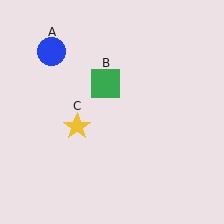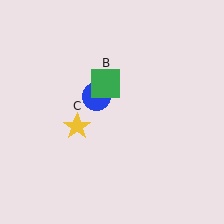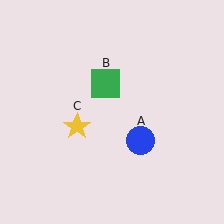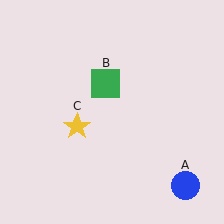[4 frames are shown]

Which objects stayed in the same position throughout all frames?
Green square (object B) and yellow star (object C) remained stationary.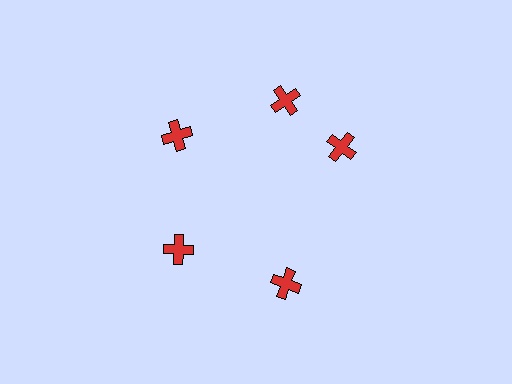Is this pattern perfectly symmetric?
No. The 5 red crosses are arranged in a ring, but one element near the 3 o'clock position is rotated out of alignment along the ring, breaking the 5-fold rotational symmetry.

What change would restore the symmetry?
The symmetry would be restored by rotating it back into even spacing with its neighbors so that all 5 crosses sit at equal angles and equal distance from the center.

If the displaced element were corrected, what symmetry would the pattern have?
It would have 5-fold rotational symmetry — the pattern would map onto itself every 72 degrees.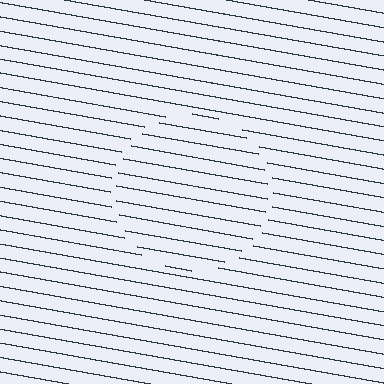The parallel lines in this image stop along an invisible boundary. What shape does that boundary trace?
An illusory circle. The interior of the shape contains the same grating, shifted by half a period — the contour is defined by the phase discontinuity where line-ends from the inner and outer gratings abut.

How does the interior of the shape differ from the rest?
The interior of the shape contains the same grating, shifted by half a period — the contour is defined by the phase discontinuity where line-ends from the inner and outer gratings abut.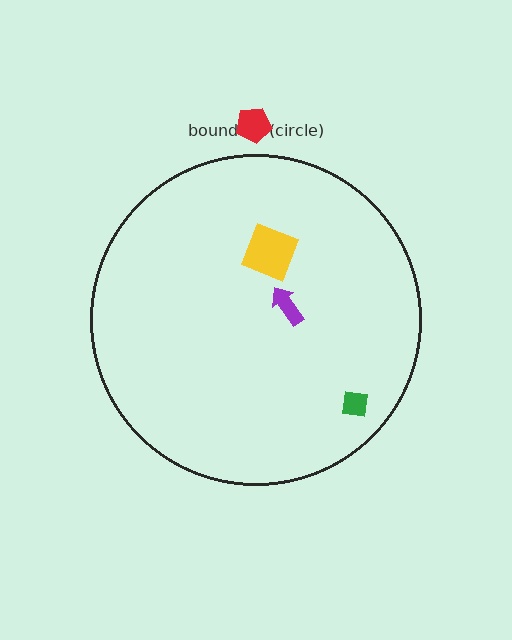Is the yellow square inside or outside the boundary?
Inside.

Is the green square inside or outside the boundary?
Inside.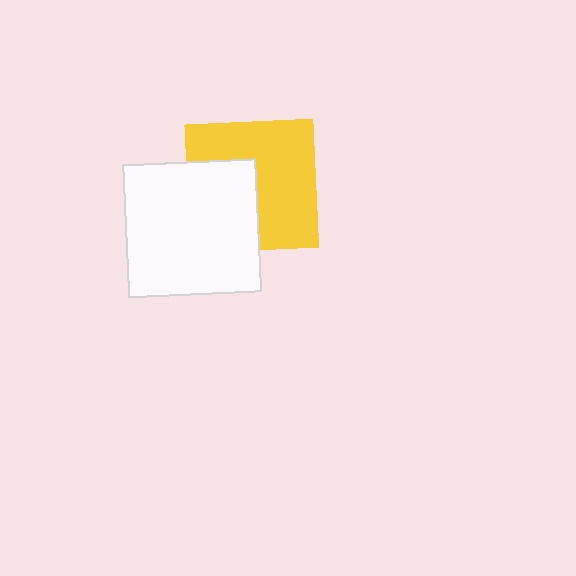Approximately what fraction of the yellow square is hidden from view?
Roughly 38% of the yellow square is hidden behind the white square.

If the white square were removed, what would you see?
You would see the complete yellow square.